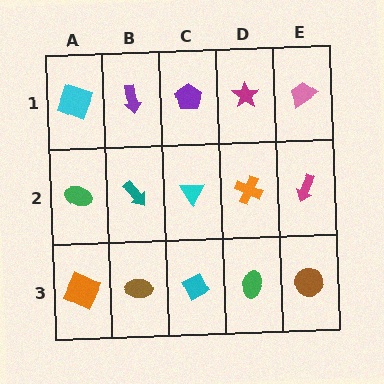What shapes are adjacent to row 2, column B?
A purple arrow (row 1, column B), a brown ellipse (row 3, column B), a green ellipse (row 2, column A), a cyan triangle (row 2, column C).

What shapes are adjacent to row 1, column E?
A magenta arrow (row 2, column E), a magenta star (row 1, column D).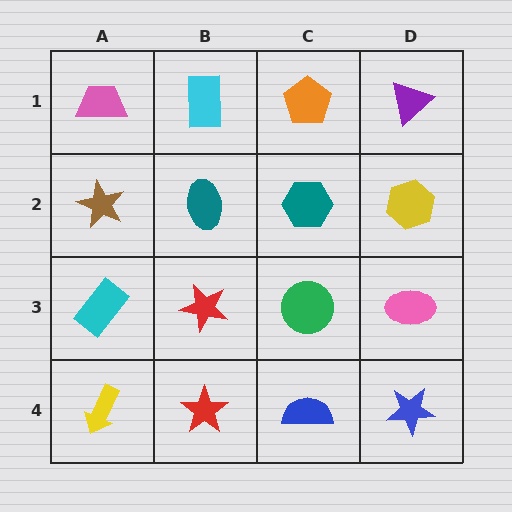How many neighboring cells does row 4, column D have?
2.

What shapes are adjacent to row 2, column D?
A purple triangle (row 1, column D), a pink ellipse (row 3, column D), a teal hexagon (row 2, column C).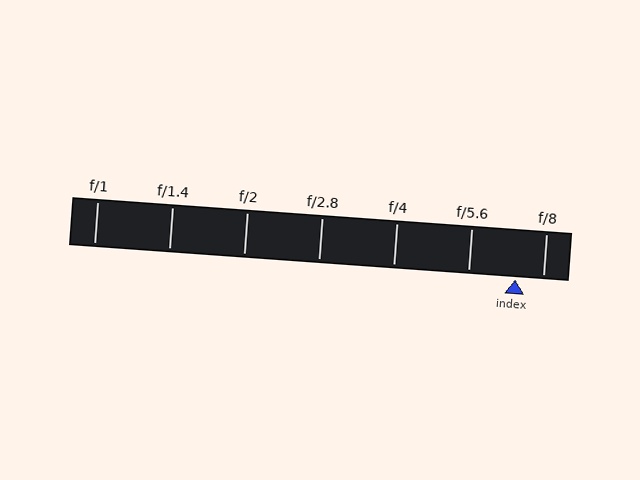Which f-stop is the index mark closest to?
The index mark is closest to f/8.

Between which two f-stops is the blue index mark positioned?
The index mark is between f/5.6 and f/8.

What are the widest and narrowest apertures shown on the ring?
The widest aperture shown is f/1 and the narrowest is f/8.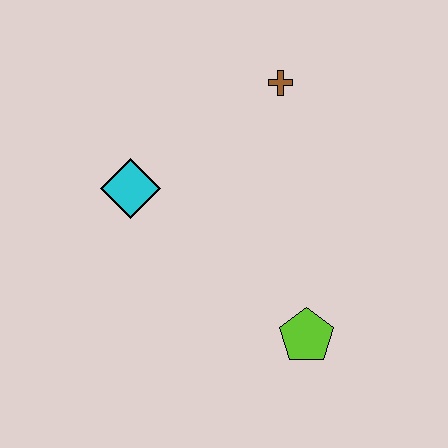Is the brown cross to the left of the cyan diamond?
No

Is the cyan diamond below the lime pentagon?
No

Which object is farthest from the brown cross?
The lime pentagon is farthest from the brown cross.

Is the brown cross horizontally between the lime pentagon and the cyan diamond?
Yes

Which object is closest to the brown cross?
The cyan diamond is closest to the brown cross.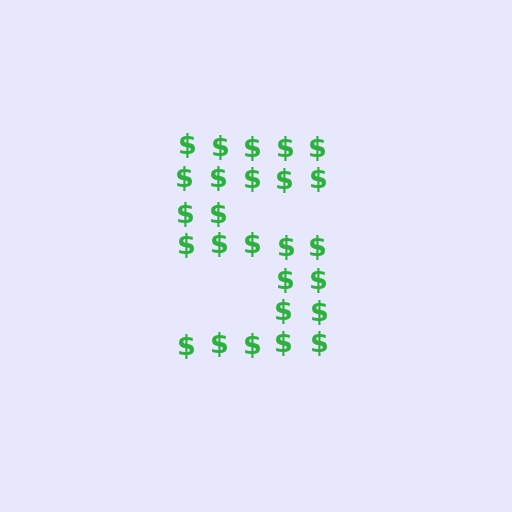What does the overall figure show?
The overall figure shows the digit 5.